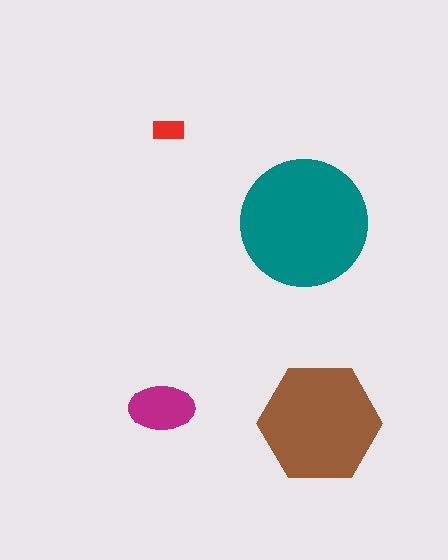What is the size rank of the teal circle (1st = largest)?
1st.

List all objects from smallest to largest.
The red rectangle, the magenta ellipse, the brown hexagon, the teal circle.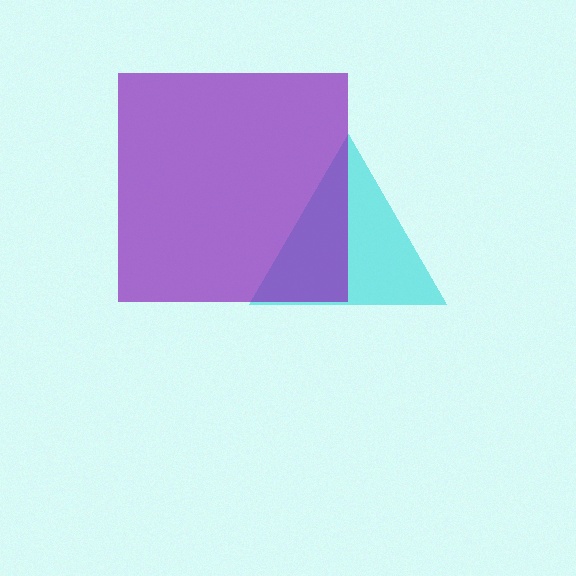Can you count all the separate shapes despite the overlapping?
Yes, there are 2 separate shapes.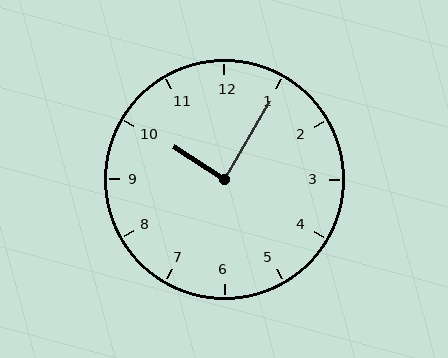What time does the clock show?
10:05.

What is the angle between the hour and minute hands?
Approximately 88 degrees.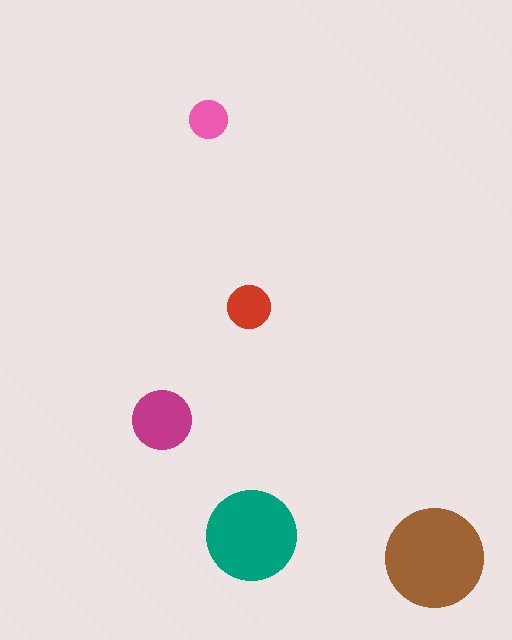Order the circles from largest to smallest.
the brown one, the teal one, the magenta one, the red one, the pink one.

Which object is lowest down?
The brown circle is bottommost.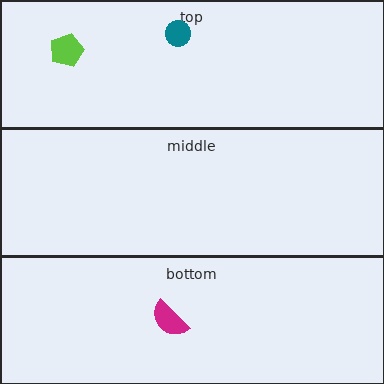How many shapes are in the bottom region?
1.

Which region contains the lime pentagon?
The top region.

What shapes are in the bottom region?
The magenta semicircle.